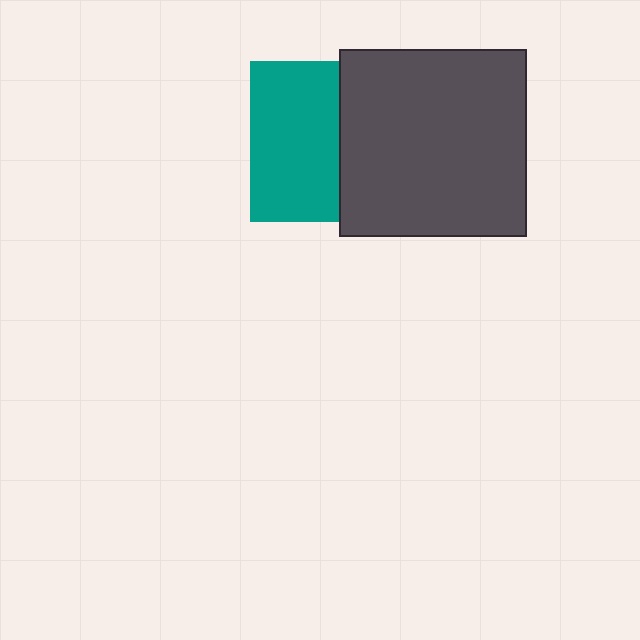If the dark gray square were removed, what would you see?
You would see the complete teal square.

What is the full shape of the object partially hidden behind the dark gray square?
The partially hidden object is a teal square.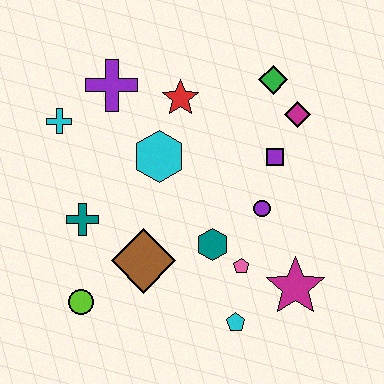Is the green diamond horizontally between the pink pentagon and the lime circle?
No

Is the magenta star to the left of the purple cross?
No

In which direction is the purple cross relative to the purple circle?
The purple cross is to the left of the purple circle.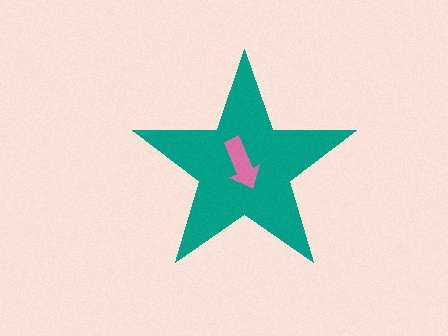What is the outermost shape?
The teal star.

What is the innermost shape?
The pink arrow.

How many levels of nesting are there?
2.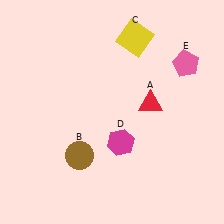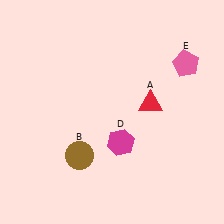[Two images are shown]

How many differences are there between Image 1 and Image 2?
There is 1 difference between the two images.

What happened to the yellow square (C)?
The yellow square (C) was removed in Image 2. It was in the top-right area of Image 1.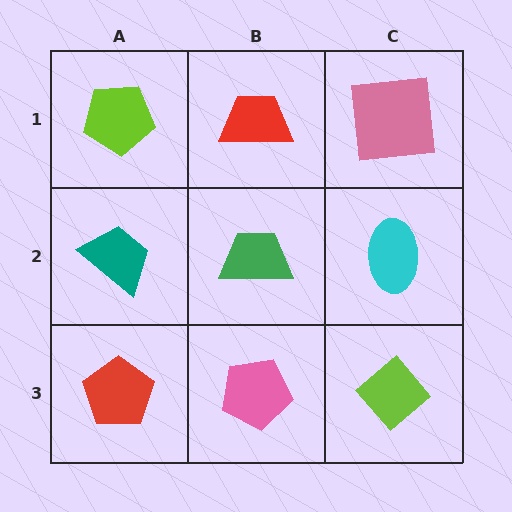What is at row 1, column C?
A pink square.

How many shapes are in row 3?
3 shapes.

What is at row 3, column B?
A pink pentagon.